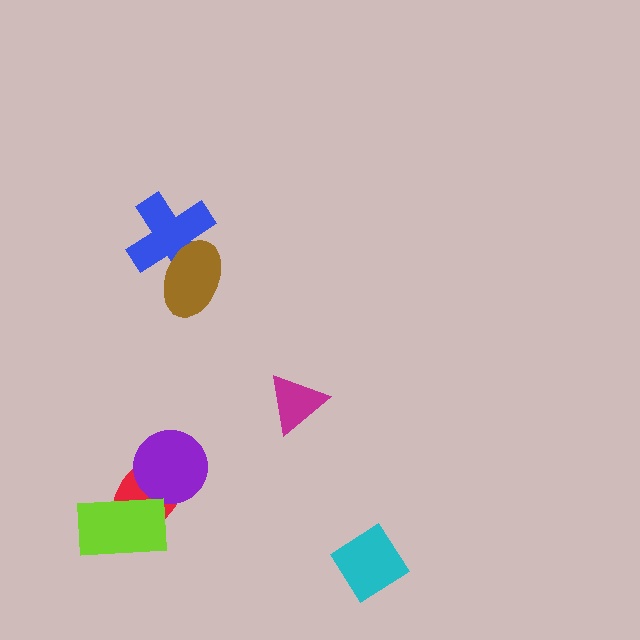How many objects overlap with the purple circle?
1 object overlaps with the purple circle.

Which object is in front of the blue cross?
The brown ellipse is in front of the blue cross.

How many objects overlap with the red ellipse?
2 objects overlap with the red ellipse.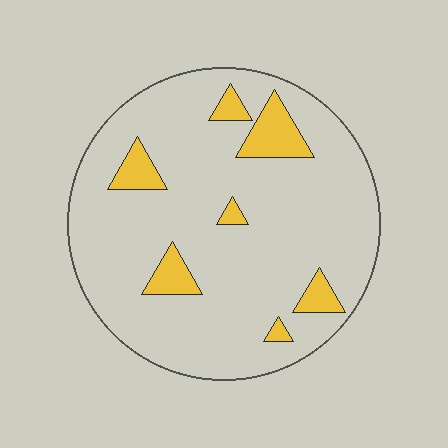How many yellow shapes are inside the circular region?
7.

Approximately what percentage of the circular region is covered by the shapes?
Approximately 10%.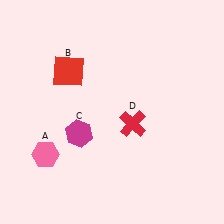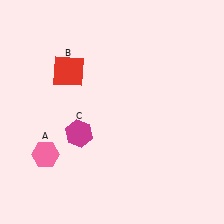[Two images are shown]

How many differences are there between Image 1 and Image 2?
There is 1 difference between the two images.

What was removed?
The red cross (D) was removed in Image 2.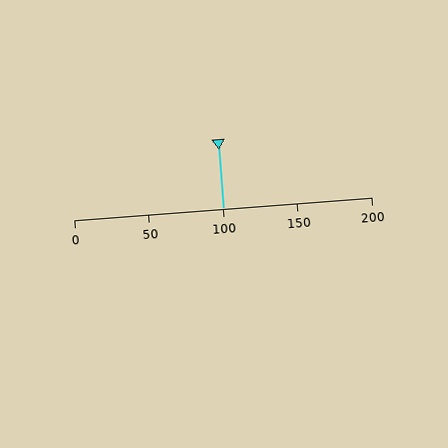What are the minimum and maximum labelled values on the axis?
The axis runs from 0 to 200.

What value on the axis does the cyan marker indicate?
The marker indicates approximately 100.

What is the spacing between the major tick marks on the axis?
The major ticks are spaced 50 apart.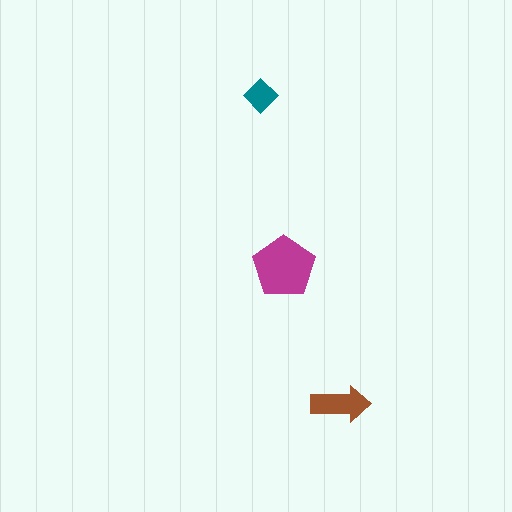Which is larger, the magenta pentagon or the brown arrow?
The magenta pentagon.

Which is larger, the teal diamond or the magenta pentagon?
The magenta pentagon.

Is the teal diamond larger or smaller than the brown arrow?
Smaller.